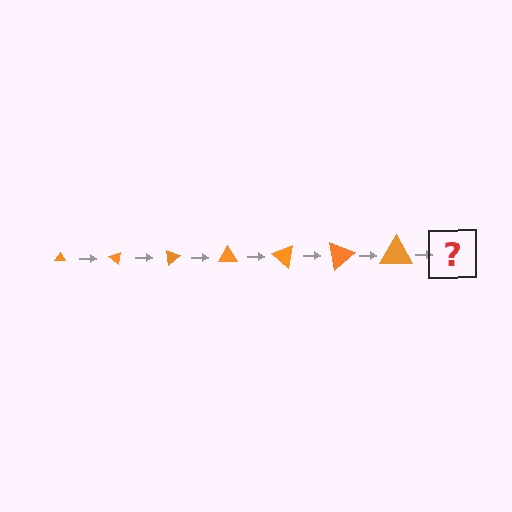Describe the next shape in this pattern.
It should be a triangle, larger than the previous one and rotated 280 degrees from the start.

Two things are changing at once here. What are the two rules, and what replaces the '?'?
The two rules are that the triangle grows larger each step and it rotates 40 degrees each step. The '?' should be a triangle, larger than the previous one and rotated 280 degrees from the start.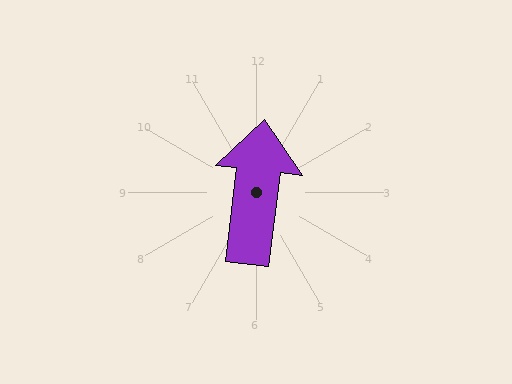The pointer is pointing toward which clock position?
Roughly 12 o'clock.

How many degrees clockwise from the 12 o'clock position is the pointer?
Approximately 7 degrees.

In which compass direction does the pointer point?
North.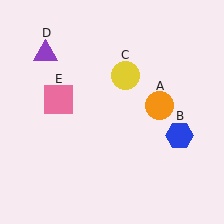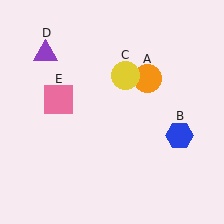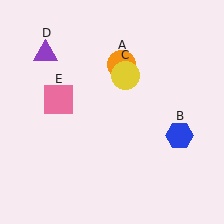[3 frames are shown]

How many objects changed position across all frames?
1 object changed position: orange circle (object A).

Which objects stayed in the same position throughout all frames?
Blue hexagon (object B) and yellow circle (object C) and purple triangle (object D) and pink square (object E) remained stationary.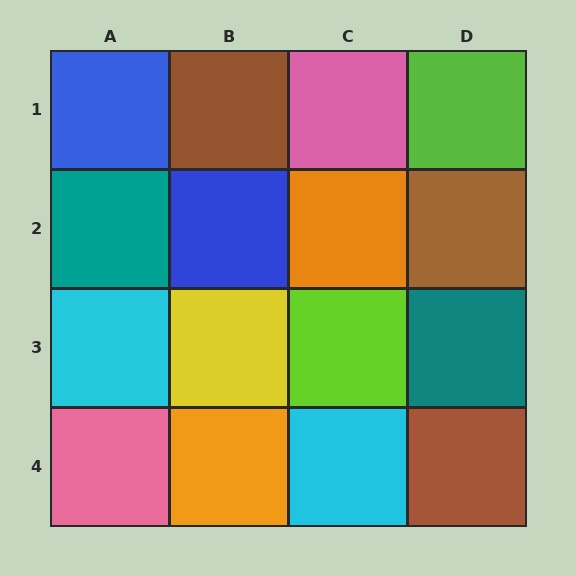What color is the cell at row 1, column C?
Pink.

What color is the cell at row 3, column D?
Teal.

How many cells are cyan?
2 cells are cyan.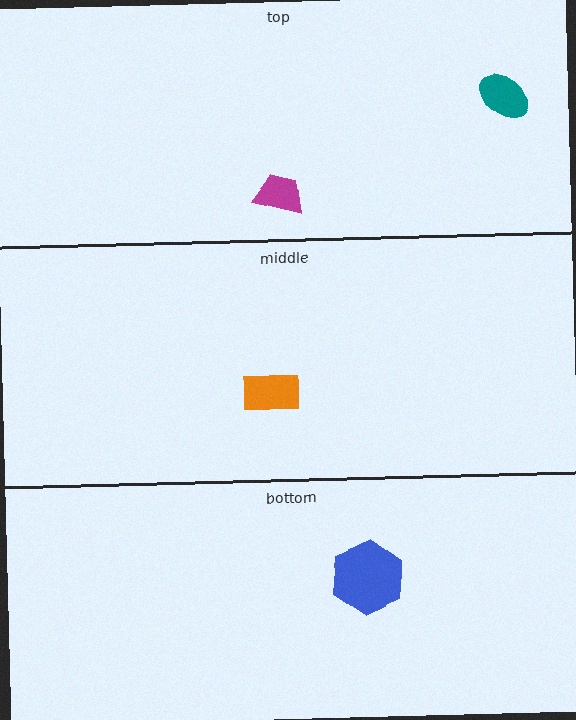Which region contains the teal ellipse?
The top region.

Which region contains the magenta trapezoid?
The top region.